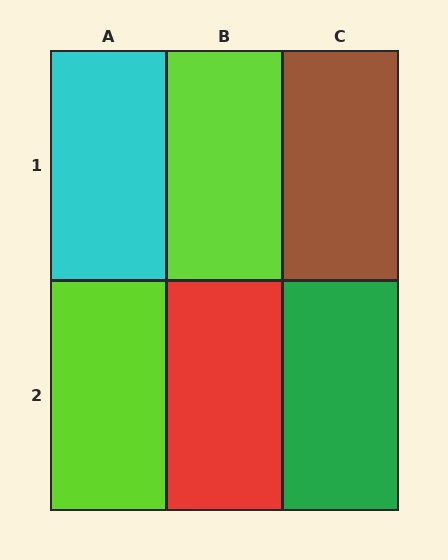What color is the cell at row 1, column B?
Lime.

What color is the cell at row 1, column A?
Cyan.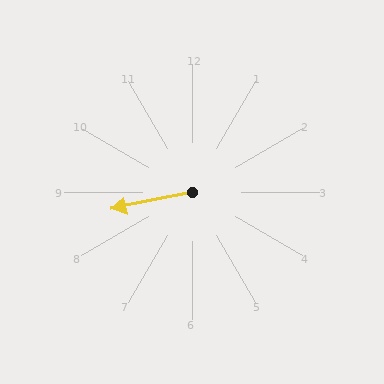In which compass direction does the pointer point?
West.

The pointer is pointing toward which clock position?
Roughly 9 o'clock.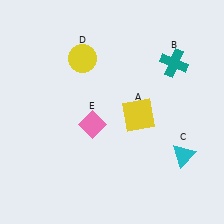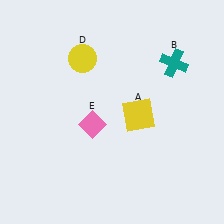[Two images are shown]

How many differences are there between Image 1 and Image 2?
There is 1 difference between the two images.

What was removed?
The cyan triangle (C) was removed in Image 2.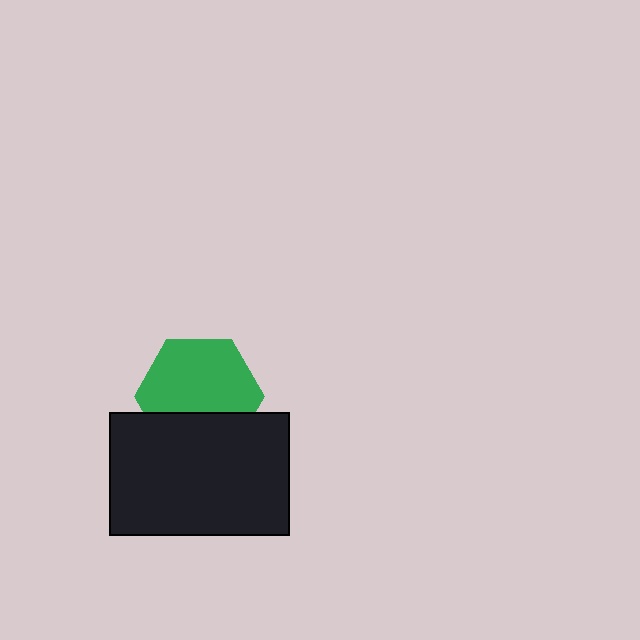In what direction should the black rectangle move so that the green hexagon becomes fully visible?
The black rectangle should move down. That is the shortest direction to clear the overlap and leave the green hexagon fully visible.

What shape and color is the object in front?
The object in front is a black rectangle.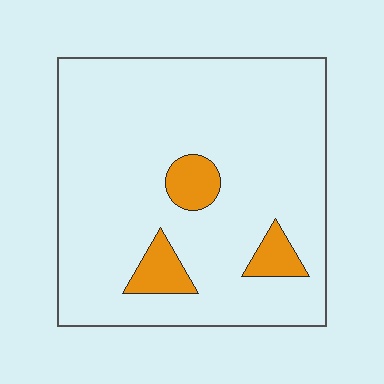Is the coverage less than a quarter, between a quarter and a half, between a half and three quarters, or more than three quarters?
Less than a quarter.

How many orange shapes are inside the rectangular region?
3.